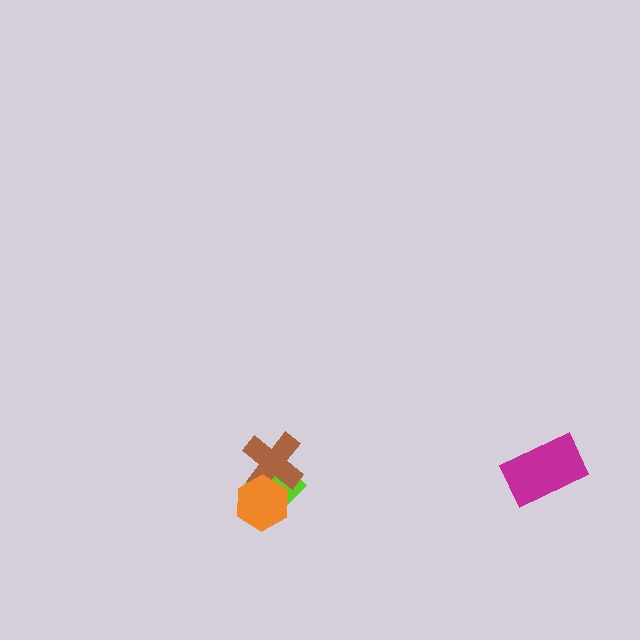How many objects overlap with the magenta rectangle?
0 objects overlap with the magenta rectangle.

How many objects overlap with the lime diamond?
2 objects overlap with the lime diamond.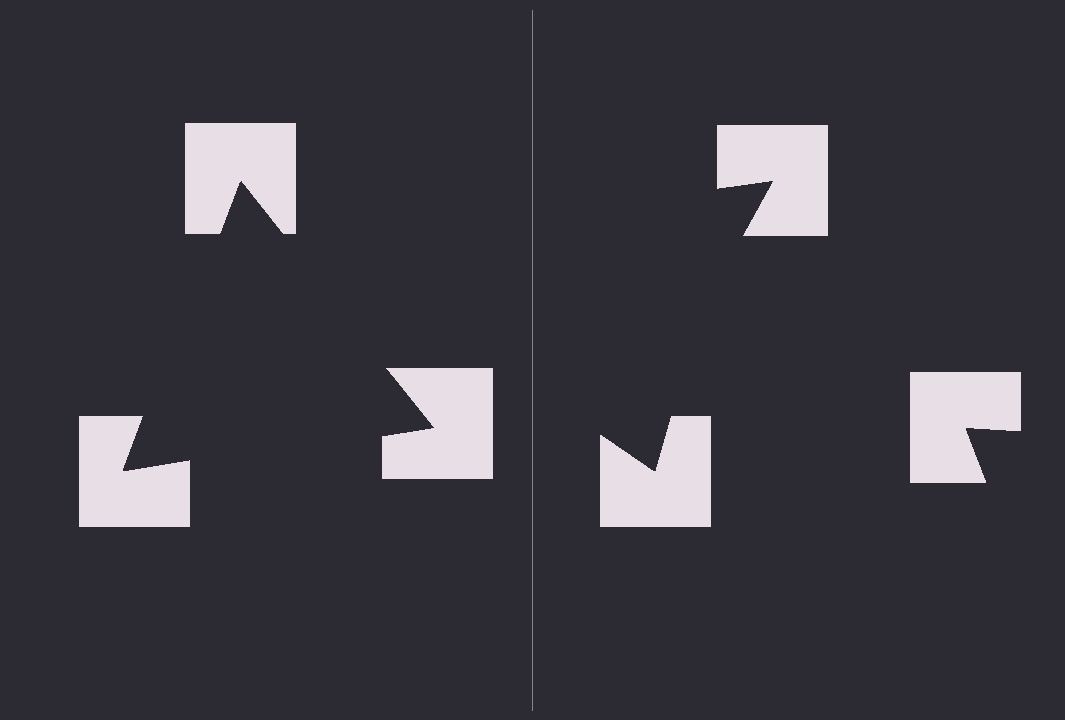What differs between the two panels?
The notched squares are positioned identically on both sides; only the wedge orientations differ. On the left they align to a triangle; on the right they are misaligned.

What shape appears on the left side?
An illusory triangle.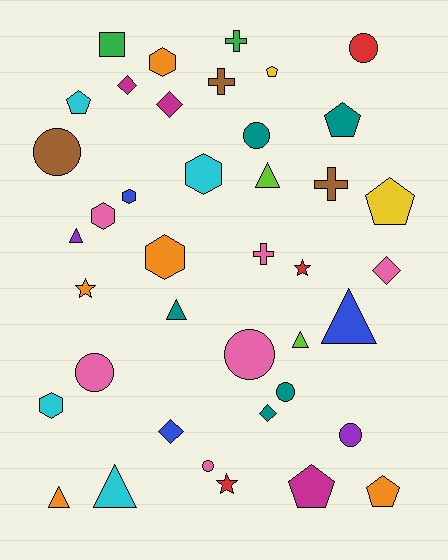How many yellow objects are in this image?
There are 2 yellow objects.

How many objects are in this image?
There are 40 objects.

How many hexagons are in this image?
There are 6 hexagons.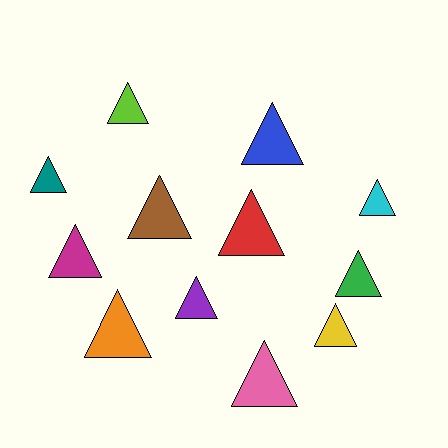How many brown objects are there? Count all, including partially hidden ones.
There is 1 brown object.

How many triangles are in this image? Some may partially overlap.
There are 12 triangles.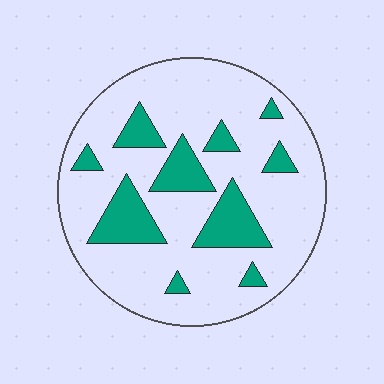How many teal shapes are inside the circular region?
10.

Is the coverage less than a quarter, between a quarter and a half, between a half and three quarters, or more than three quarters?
Less than a quarter.